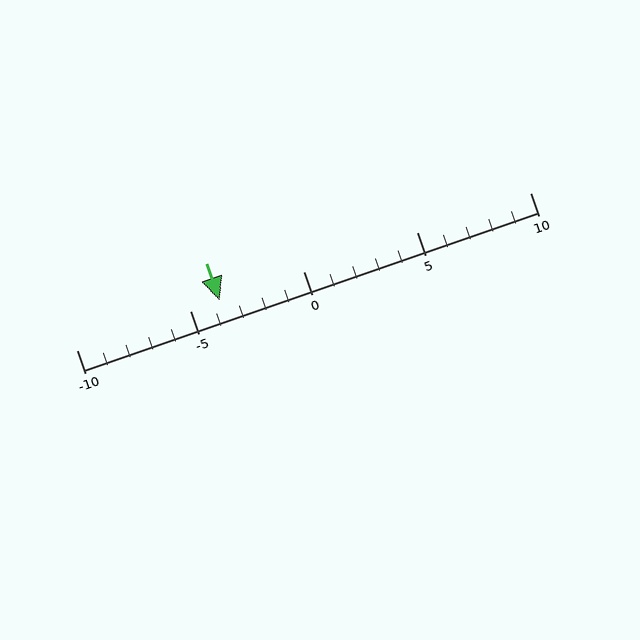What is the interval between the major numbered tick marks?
The major tick marks are spaced 5 units apart.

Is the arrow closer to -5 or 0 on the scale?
The arrow is closer to -5.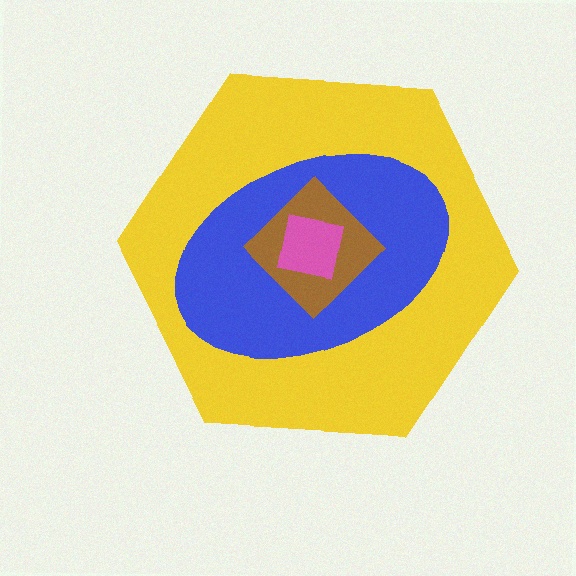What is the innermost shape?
The pink square.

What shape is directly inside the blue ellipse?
The brown diamond.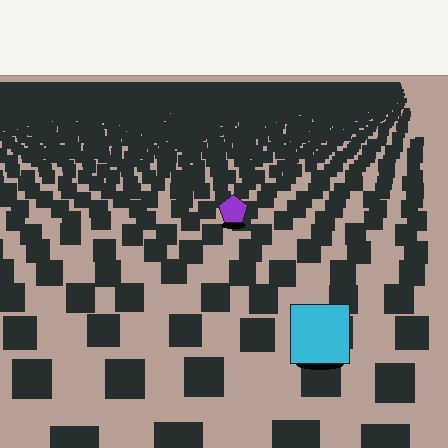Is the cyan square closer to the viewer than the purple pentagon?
Yes. The cyan square is closer — you can tell from the texture gradient: the ground texture is coarser near it.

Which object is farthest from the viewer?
The purple pentagon is farthest from the viewer. It appears smaller and the ground texture around it is denser.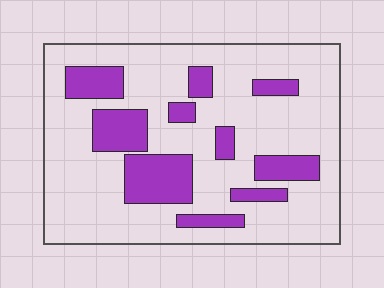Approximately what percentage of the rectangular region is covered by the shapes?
Approximately 25%.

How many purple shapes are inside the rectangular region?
10.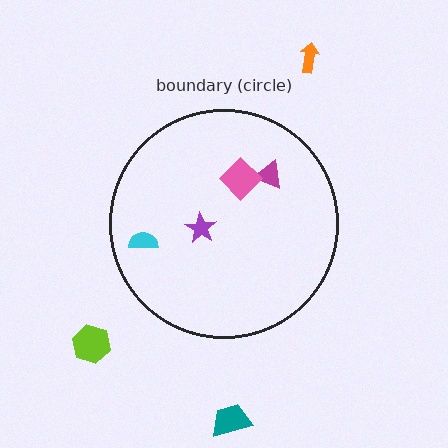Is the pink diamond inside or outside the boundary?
Inside.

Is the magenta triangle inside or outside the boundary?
Inside.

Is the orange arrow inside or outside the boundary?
Outside.